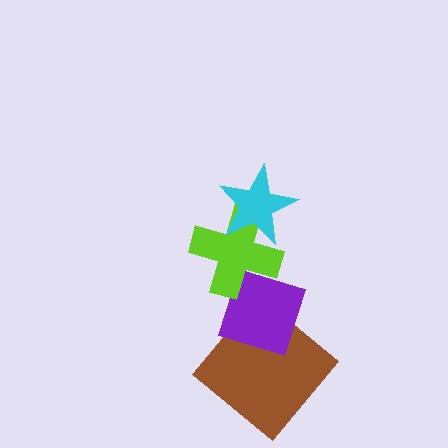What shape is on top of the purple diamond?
The lime cross is on top of the purple diamond.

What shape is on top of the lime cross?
The cyan star is on top of the lime cross.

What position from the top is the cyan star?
The cyan star is 1st from the top.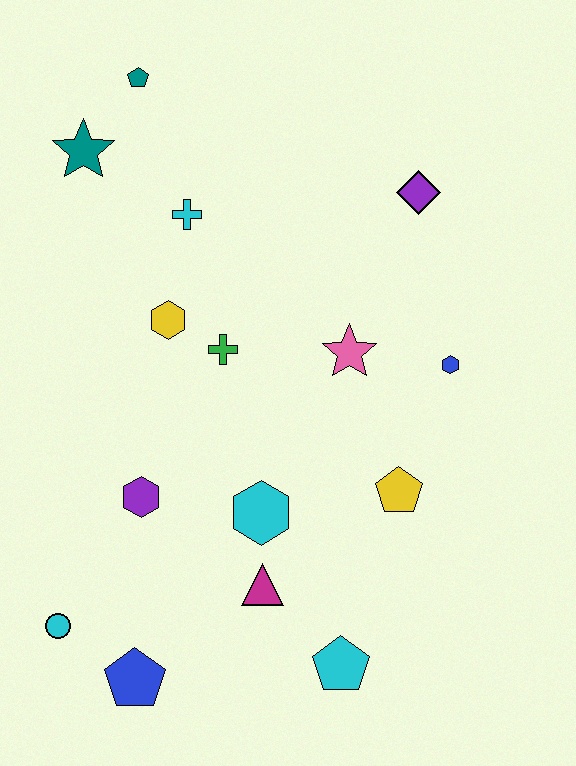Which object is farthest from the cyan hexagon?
The teal pentagon is farthest from the cyan hexagon.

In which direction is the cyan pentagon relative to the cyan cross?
The cyan pentagon is below the cyan cross.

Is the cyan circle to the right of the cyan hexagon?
No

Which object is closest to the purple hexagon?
The cyan hexagon is closest to the purple hexagon.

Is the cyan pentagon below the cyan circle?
Yes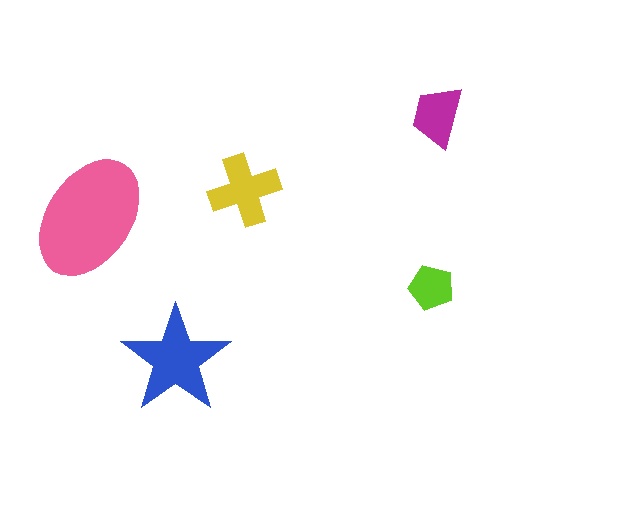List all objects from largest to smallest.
The pink ellipse, the blue star, the yellow cross, the magenta trapezoid, the lime pentagon.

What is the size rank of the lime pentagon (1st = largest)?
5th.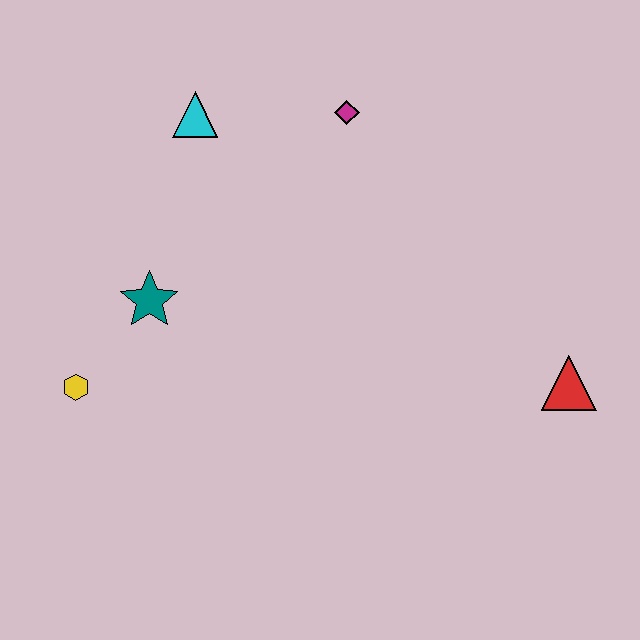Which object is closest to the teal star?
The yellow hexagon is closest to the teal star.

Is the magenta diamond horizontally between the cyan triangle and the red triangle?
Yes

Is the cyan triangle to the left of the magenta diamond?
Yes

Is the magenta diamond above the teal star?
Yes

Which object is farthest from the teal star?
The red triangle is farthest from the teal star.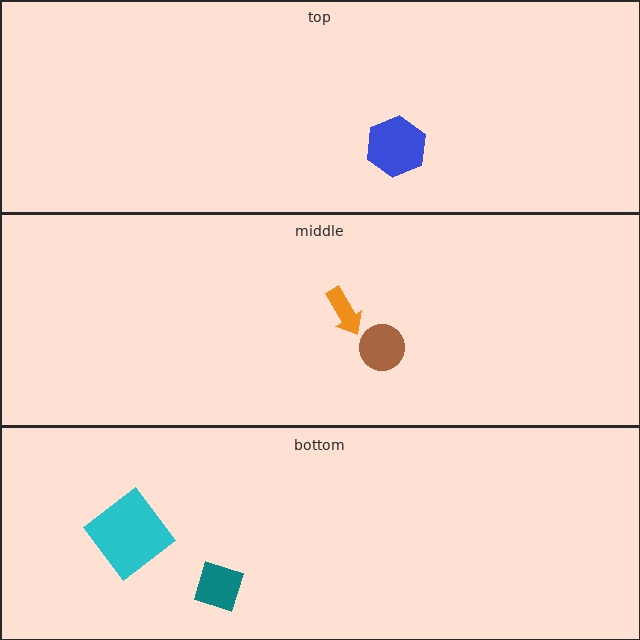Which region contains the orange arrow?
The middle region.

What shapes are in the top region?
The blue hexagon.